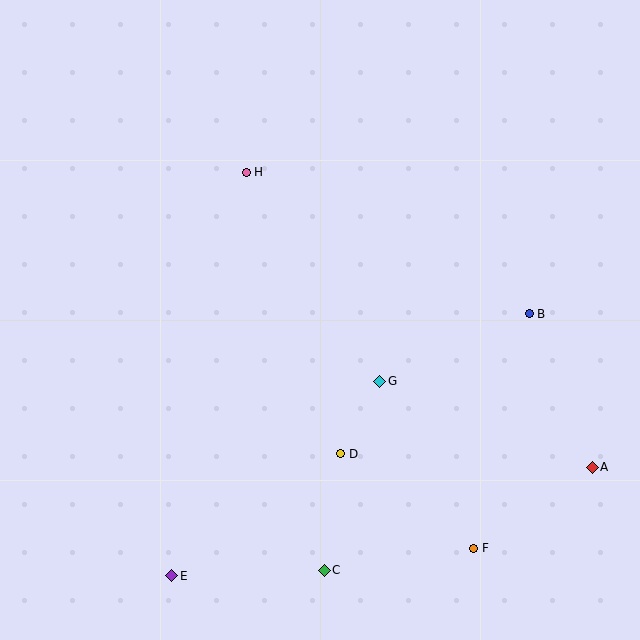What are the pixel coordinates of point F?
Point F is at (474, 548).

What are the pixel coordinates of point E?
Point E is at (172, 576).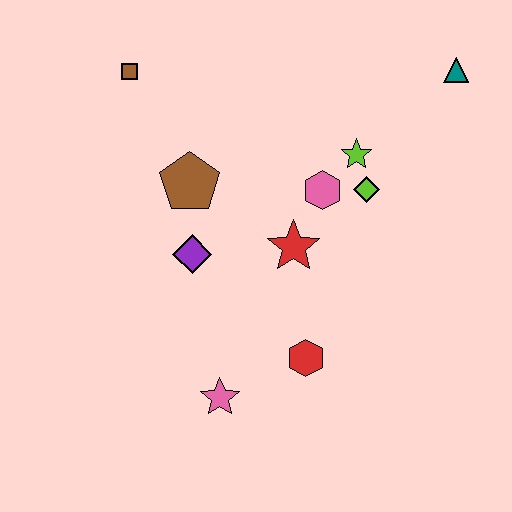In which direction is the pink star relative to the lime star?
The pink star is below the lime star.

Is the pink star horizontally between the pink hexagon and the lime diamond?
No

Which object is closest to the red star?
The pink hexagon is closest to the red star.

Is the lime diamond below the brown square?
Yes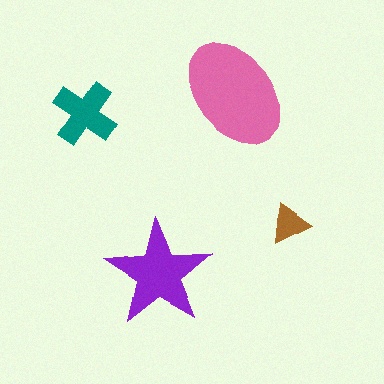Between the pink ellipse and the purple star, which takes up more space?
The pink ellipse.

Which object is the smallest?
The brown triangle.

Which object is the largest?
The pink ellipse.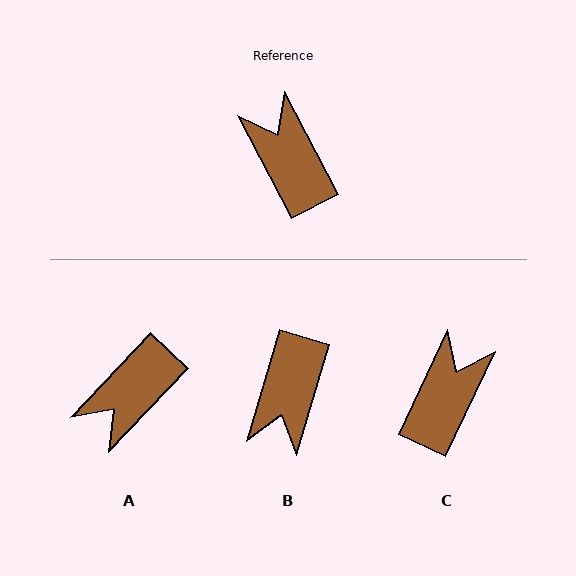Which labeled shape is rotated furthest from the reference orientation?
B, about 136 degrees away.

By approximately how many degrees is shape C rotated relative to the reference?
Approximately 53 degrees clockwise.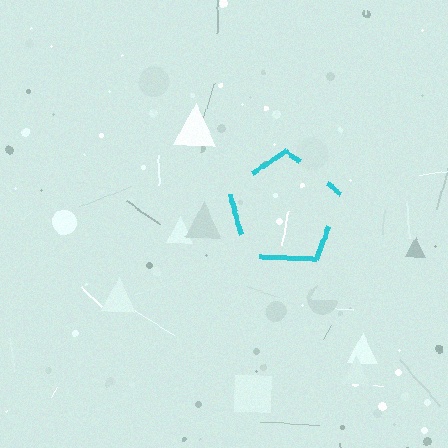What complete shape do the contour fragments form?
The contour fragments form a pentagon.